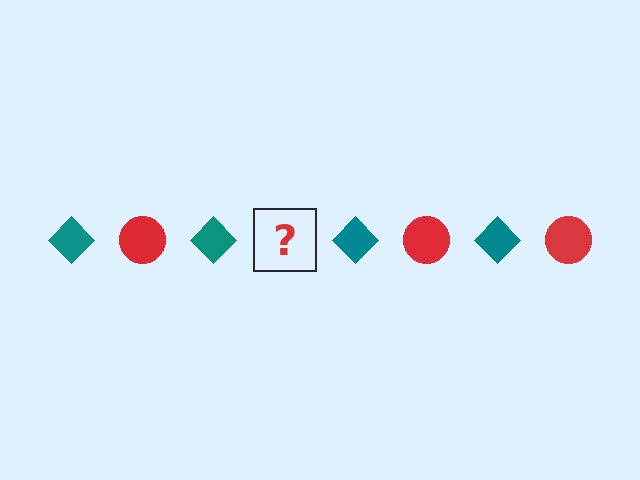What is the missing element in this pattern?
The missing element is a red circle.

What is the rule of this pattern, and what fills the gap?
The rule is that the pattern alternates between teal diamond and red circle. The gap should be filled with a red circle.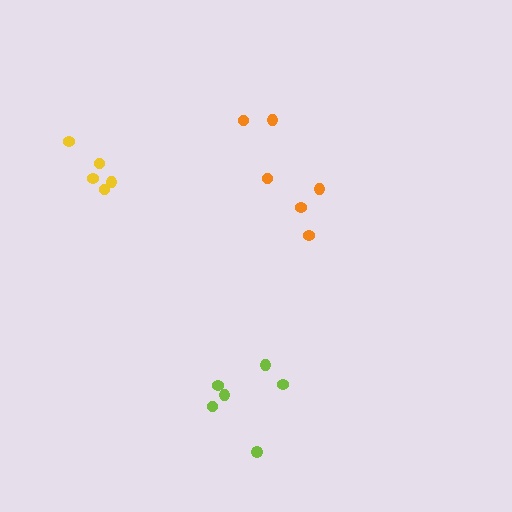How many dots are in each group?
Group 1: 6 dots, Group 2: 5 dots, Group 3: 6 dots (17 total).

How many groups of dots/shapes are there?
There are 3 groups.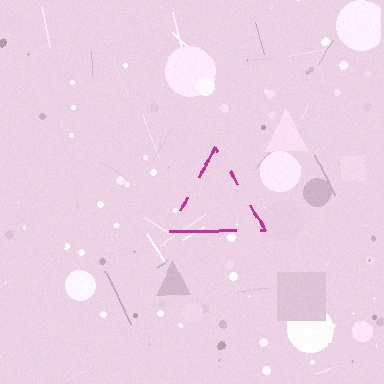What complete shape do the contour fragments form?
The contour fragments form a triangle.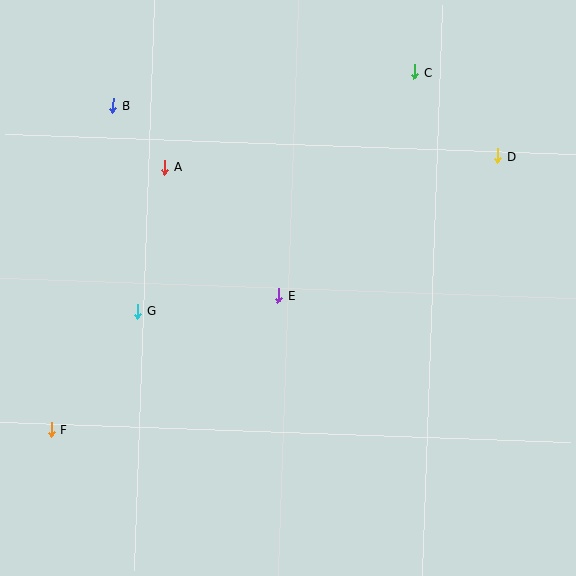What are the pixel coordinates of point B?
Point B is at (113, 105).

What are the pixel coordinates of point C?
Point C is at (415, 72).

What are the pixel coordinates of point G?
Point G is at (138, 311).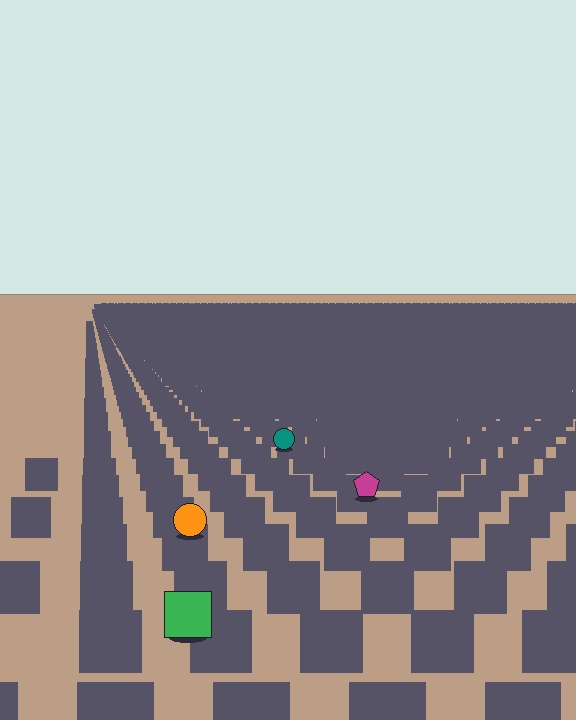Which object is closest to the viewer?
The green square is closest. The texture marks near it are larger and more spread out.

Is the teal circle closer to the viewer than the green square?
No. The green square is closer — you can tell from the texture gradient: the ground texture is coarser near it.